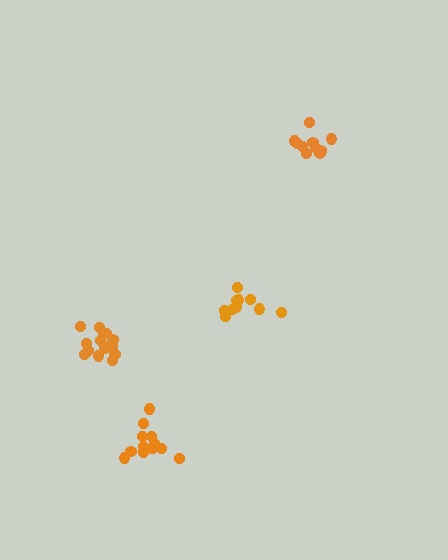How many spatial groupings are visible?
There are 4 spatial groupings.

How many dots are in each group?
Group 1: 11 dots, Group 2: 15 dots, Group 3: 12 dots, Group 4: 10 dots (48 total).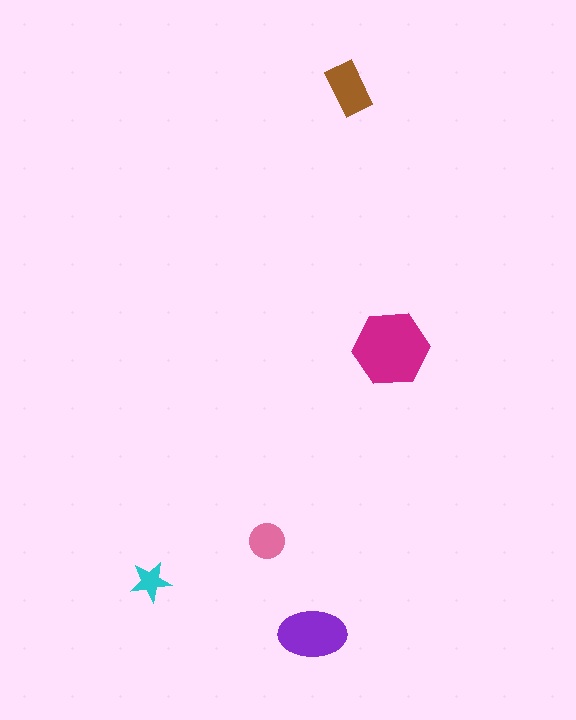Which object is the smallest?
The cyan star.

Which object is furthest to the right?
The magenta hexagon is rightmost.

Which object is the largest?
The magenta hexagon.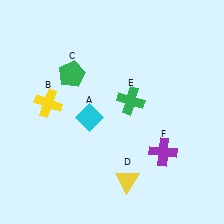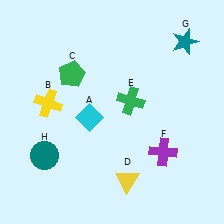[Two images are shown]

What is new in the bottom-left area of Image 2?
A teal circle (H) was added in the bottom-left area of Image 2.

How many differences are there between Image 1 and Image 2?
There are 2 differences between the two images.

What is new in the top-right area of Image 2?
A teal star (G) was added in the top-right area of Image 2.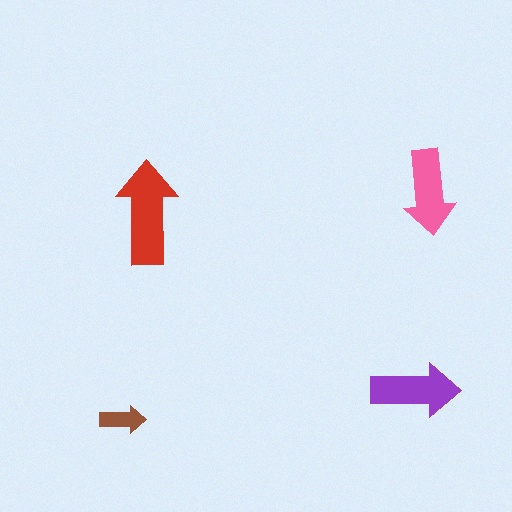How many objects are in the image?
There are 4 objects in the image.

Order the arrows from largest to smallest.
the red one, the purple one, the pink one, the brown one.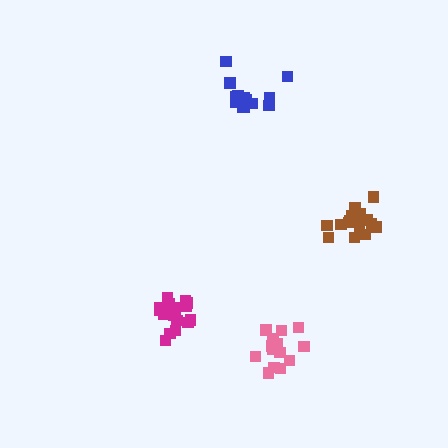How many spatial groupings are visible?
There are 4 spatial groupings.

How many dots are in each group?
Group 1: 17 dots, Group 2: 14 dots, Group 3: 18 dots, Group 4: 16 dots (65 total).